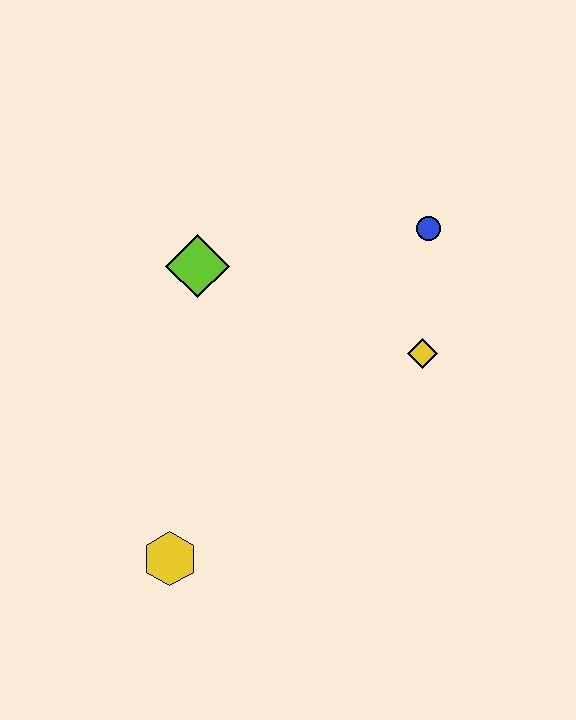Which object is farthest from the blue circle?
The yellow hexagon is farthest from the blue circle.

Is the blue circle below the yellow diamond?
No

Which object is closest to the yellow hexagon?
The lime diamond is closest to the yellow hexagon.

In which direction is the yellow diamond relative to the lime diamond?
The yellow diamond is to the right of the lime diamond.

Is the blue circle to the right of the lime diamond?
Yes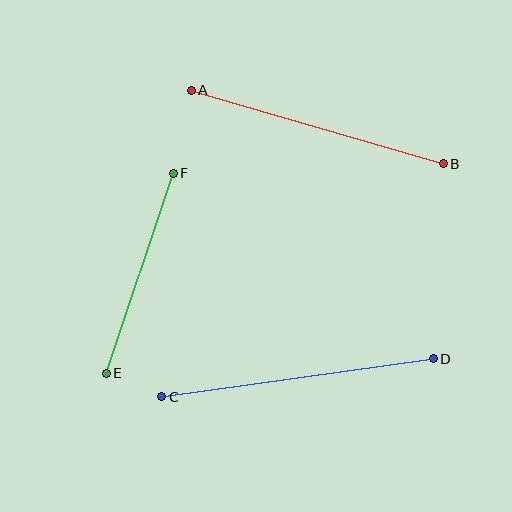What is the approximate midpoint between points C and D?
The midpoint is at approximately (298, 378) pixels.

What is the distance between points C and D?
The distance is approximately 274 pixels.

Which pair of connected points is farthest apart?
Points C and D are farthest apart.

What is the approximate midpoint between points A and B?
The midpoint is at approximately (317, 127) pixels.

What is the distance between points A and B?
The distance is approximately 263 pixels.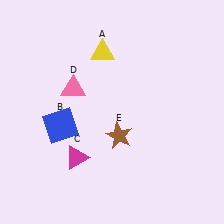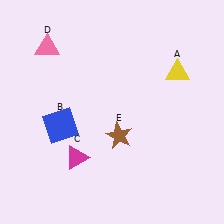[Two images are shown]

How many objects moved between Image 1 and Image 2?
2 objects moved between the two images.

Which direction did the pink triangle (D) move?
The pink triangle (D) moved up.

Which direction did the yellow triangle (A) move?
The yellow triangle (A) moved right.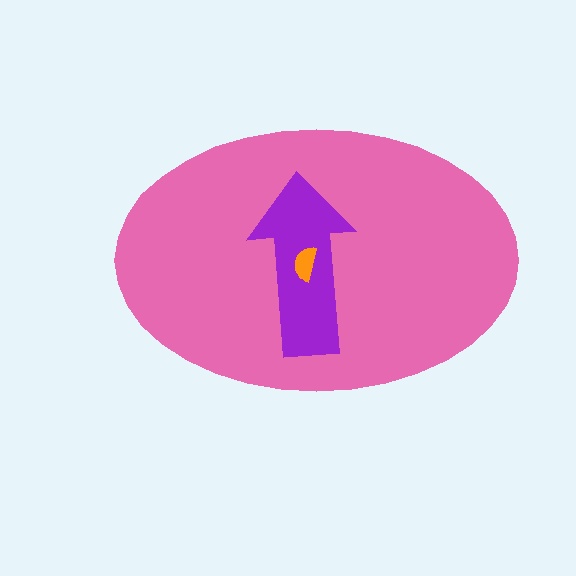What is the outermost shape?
The pink ellipse.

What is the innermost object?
The orange semicircle.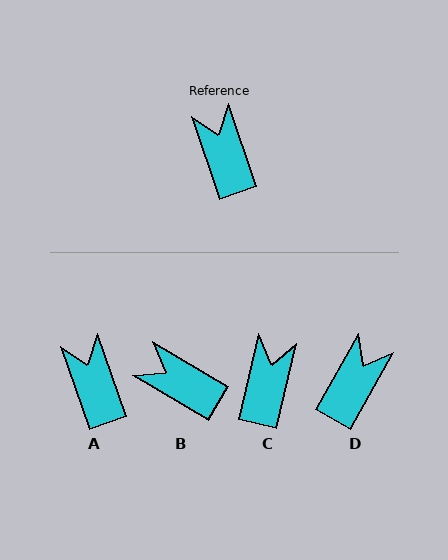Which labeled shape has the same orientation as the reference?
A.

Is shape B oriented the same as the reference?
No, it is off by about 40 degrees.